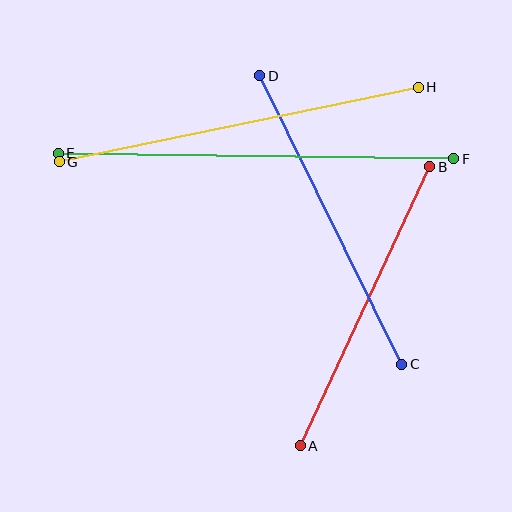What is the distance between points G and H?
The distance is approximately 367 pixels.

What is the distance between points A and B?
The distance is approximately 307 pixels.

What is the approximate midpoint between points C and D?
The midpoint is at approximately (331, 220) pixels.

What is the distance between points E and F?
The distance is approximately 396 pixels.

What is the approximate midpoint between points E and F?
The midpoint is at approximately (256, 156) pixels.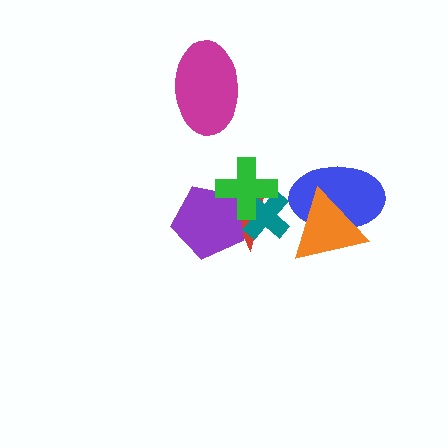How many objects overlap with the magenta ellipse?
0 objects overlap with the magenta ellipse.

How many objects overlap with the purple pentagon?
3 objects overlap with the purple pentagon.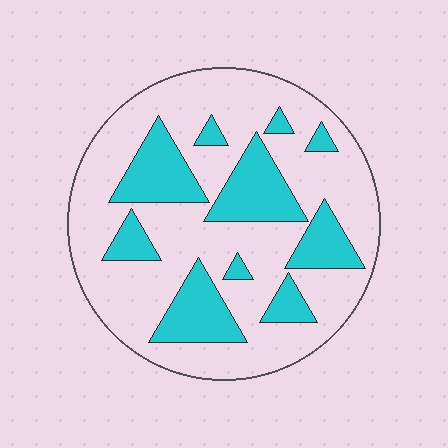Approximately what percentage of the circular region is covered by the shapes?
Approximately 30%.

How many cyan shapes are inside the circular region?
10.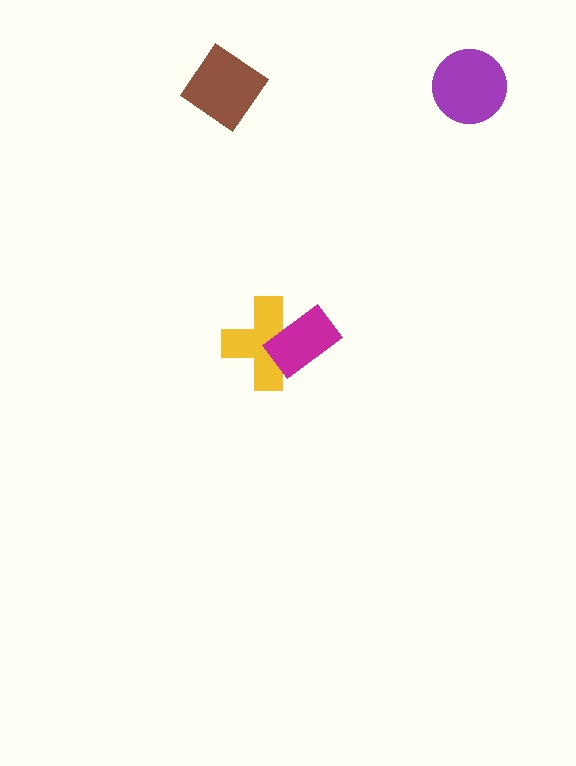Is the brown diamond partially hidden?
No, no other shape covers it.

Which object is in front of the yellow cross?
The magenta rectangle is in front of the yellow cross.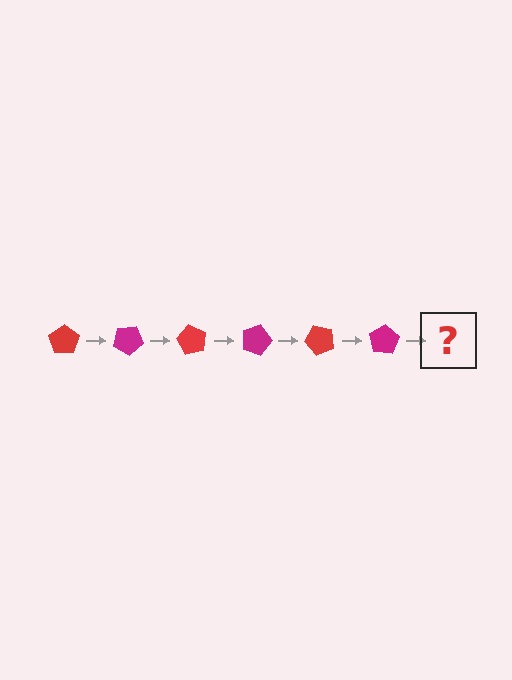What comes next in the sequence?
The next element should be a red pentagon, rotated 180 degrees from the start.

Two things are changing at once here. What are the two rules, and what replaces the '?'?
The two rules are that it rotates 30 degrees each step and the color cycles through red and magenta. The '?' should be a red pentagon, rotated 180 degrees from the start.